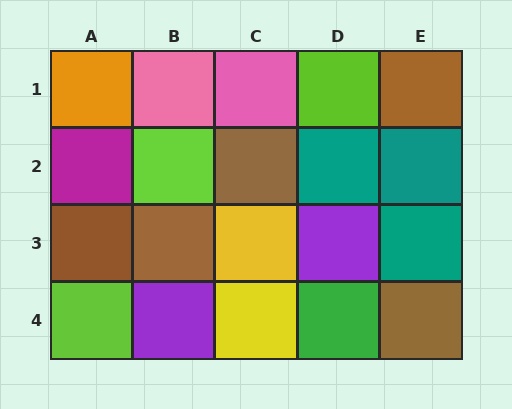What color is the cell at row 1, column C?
Pink.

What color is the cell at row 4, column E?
Brown.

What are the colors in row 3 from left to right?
Brown, brown, yellow, purple, teal.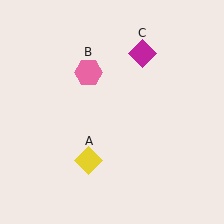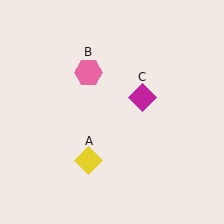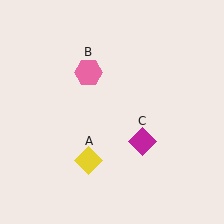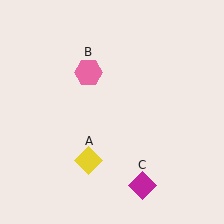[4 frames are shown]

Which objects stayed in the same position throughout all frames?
Yellow diamond (object A) and pink hexagon (object B) remained stationary.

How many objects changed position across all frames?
1 object changed position: magenta diamond (object C).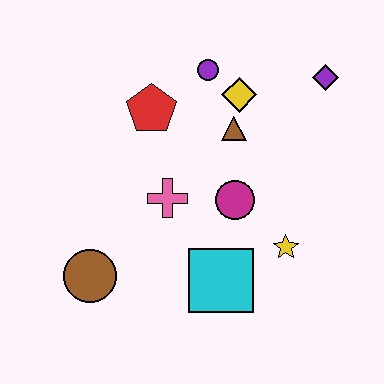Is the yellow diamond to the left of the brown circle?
No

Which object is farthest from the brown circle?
The purple diamond is farthest from the brown circle.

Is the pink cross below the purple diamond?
Yes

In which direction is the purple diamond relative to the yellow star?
The purple diamond is above the yellow star.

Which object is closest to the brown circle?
The pink cross is closest to the brown circle.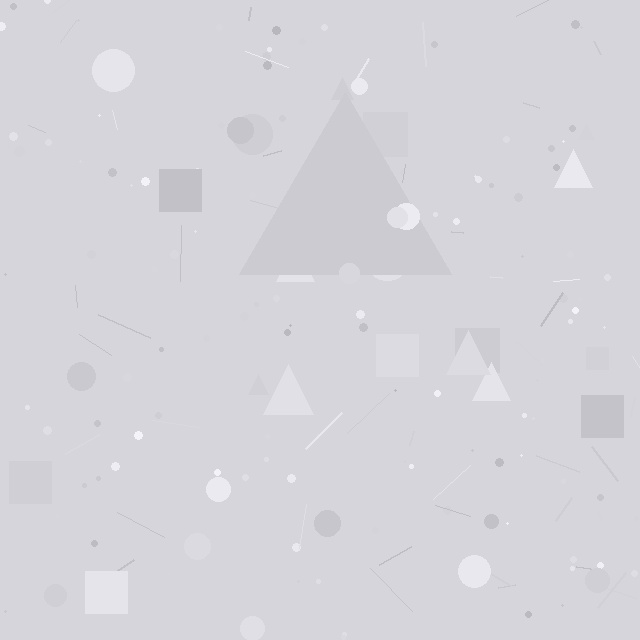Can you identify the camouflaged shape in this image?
The camouflaged shape is a triangle.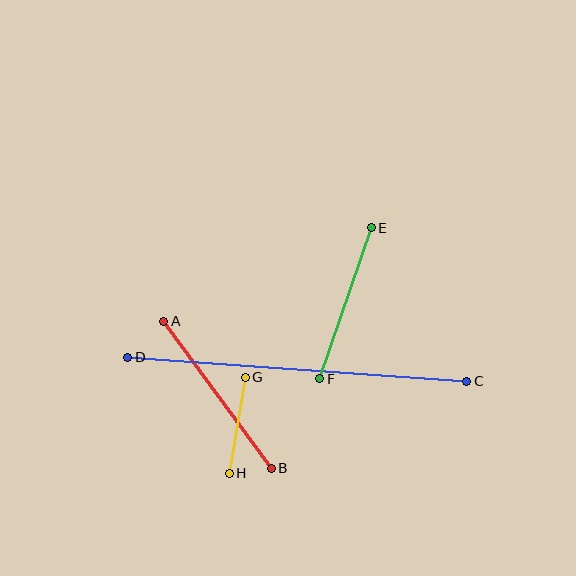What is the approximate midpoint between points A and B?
The midpoint is at approximately (218, 395) pixels.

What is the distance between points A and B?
The distance is approximately 182 pixels.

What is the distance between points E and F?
The distance is approximately 159 pixels.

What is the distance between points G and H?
The distance is approximately 98 pixels.